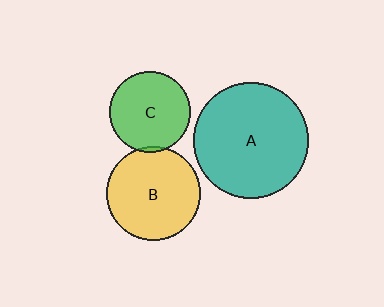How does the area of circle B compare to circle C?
Approximately 1.4 times.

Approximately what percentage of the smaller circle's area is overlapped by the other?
Approximately 5%.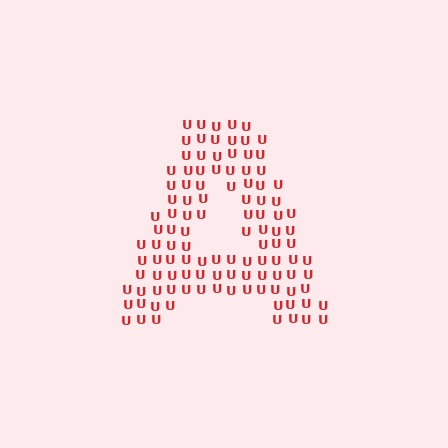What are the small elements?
The small elements are letter U's.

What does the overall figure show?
The overall figure shows the letter A.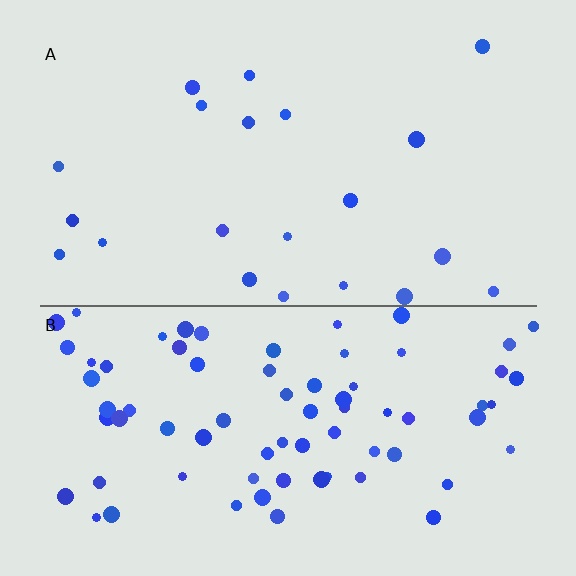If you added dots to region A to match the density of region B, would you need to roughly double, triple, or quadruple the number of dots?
Approximately quadruple.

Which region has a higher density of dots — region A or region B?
B (the bottom).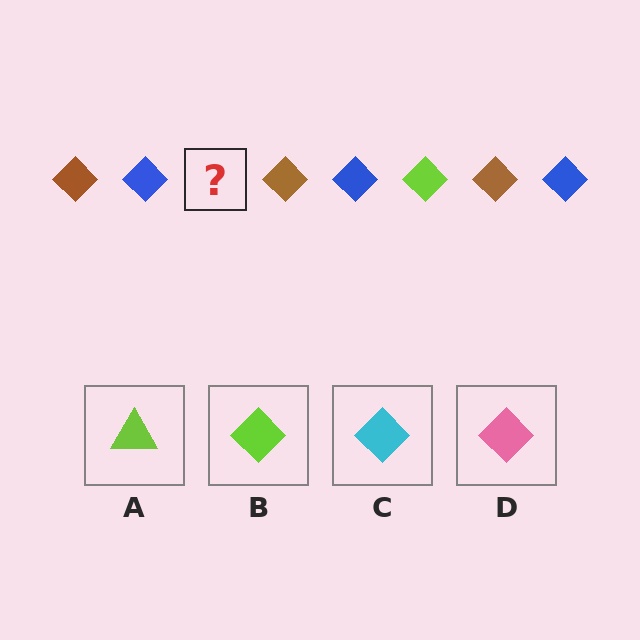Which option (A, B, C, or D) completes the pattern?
B.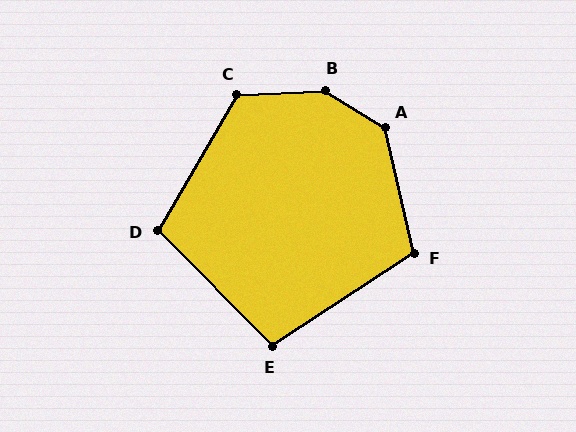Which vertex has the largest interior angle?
B, at approximately 145 degrees.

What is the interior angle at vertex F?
Approximately 110 degrees (obtuse).